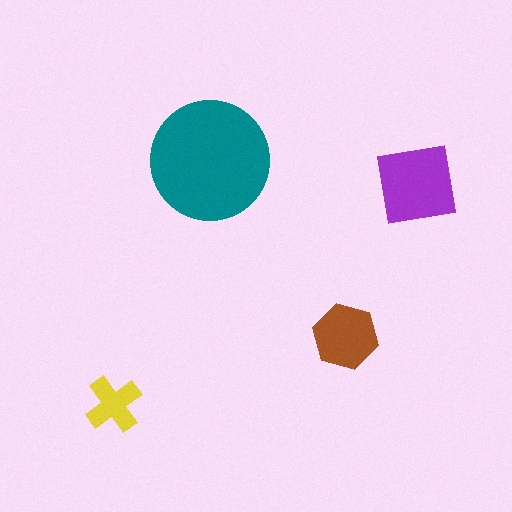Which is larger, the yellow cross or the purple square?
The purple square.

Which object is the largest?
The teal circle.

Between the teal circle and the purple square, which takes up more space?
The teal circle.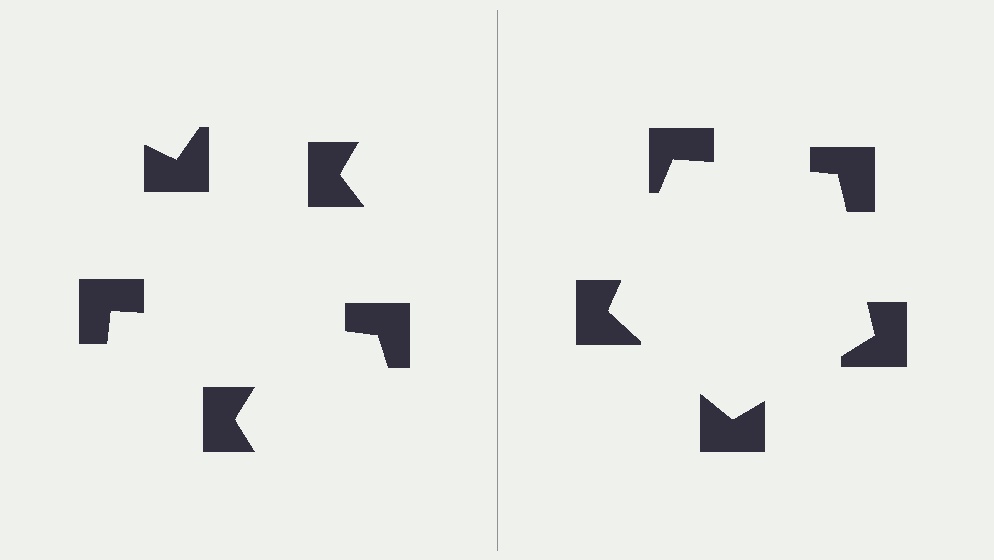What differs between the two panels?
The notched squares are positioned identically on both sides; only the wedge orientations differ. On the right they align to a pentagon; on the left they are misaligned.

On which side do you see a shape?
An illusory pentagon appears on the right side. On the left side the wedge cuts are rotated, so no coherent shape forms.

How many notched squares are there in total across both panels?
10 — 5 on each side.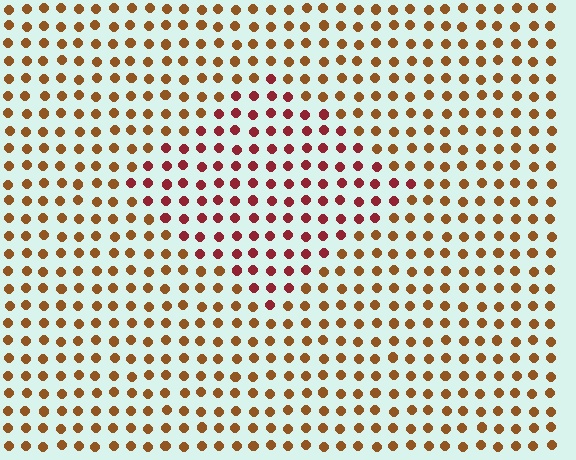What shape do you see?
I see a diamond.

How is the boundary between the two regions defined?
The boundary is defined purely by a slight shift in hue (about 36 degrees). Spacing, size, and orientation are identical on both sides.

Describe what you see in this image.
The image is filled with small brown elements in a uniform arrangement. A diamond-shaped region is visible where the elements are tinted to a slightly different hue, forming a subtle color boundary.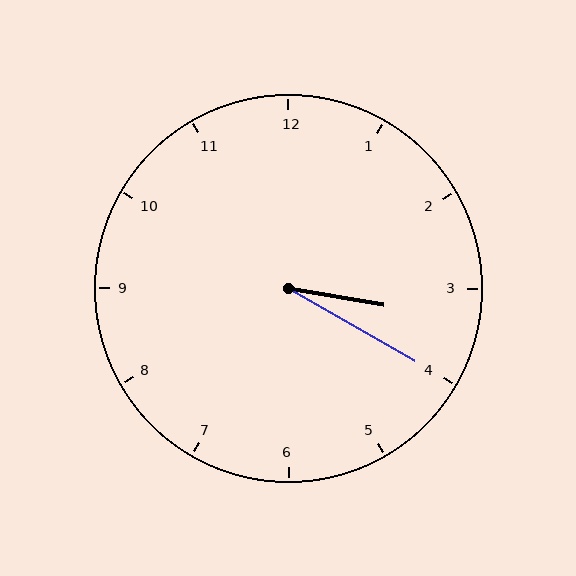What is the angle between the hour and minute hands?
Approximately 20 degrees.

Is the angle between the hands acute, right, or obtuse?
It is acute.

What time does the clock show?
3:20.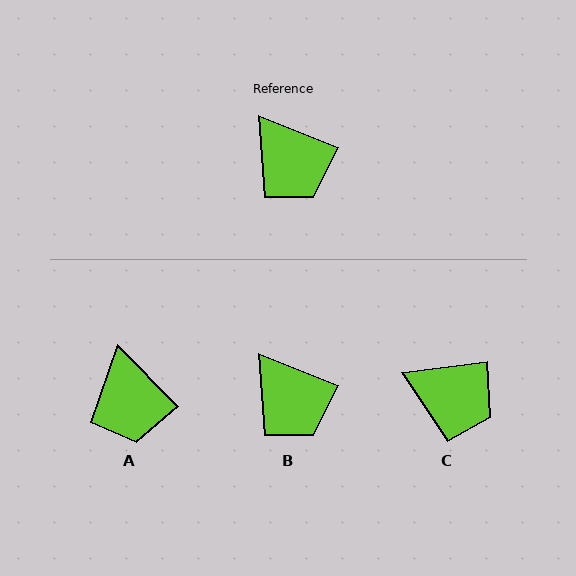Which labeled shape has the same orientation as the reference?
B.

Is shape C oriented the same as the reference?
No, it is off by about 30 degrees.